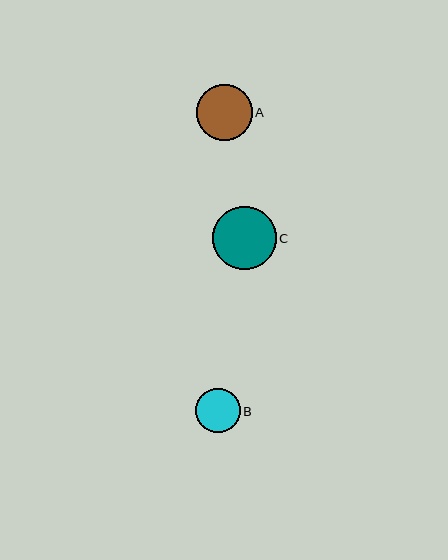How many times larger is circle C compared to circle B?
Circle C is approximately 1.4 times the size of circle B.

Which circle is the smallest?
Circle B is the smallest with a size of approximately 44 pixels.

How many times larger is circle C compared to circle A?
Circle C is approximately 1.1 times the size of circle A.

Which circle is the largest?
Circle C is the largest with a size of approximately 63 pixels.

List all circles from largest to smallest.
From largest to smallest: C, A, B.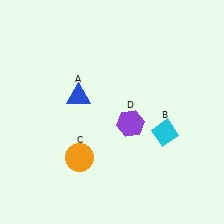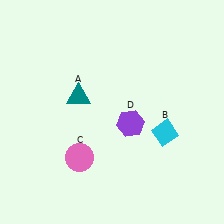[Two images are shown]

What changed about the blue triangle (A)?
In Image 1, A is blue. In Image 2, it changed to teal.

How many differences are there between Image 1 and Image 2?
There are 2 differences between the two images.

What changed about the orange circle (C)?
In Image 1, C is orange. In Image 2, it changed to pink.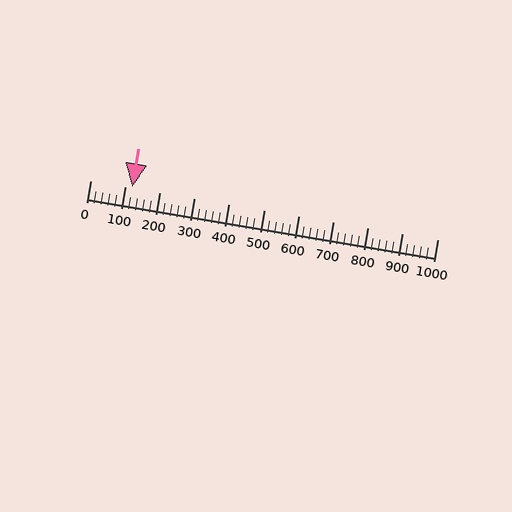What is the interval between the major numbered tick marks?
The major tick marks are spaced 100 units apart.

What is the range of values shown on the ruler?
The ruler shows values from 0 to 1000.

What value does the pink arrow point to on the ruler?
The pink arrow points to approximately 120.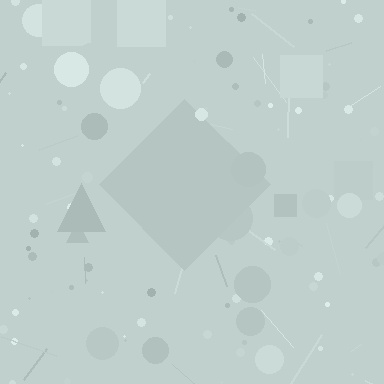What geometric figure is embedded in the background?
A diamond is embedded in the background.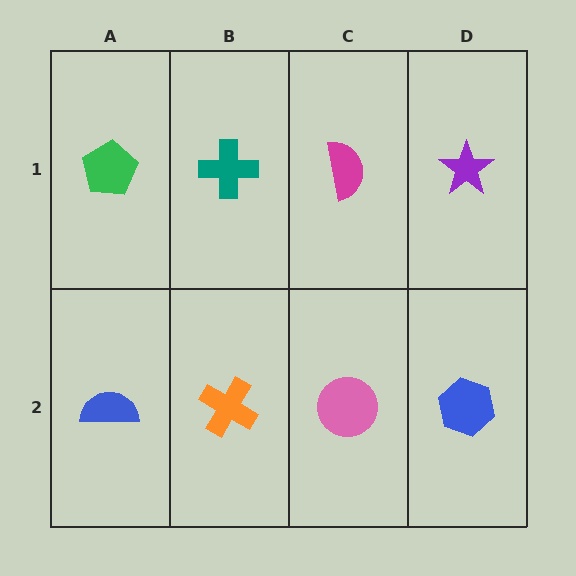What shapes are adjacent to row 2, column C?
A magenta semicircle (row 1, column C), an orange cross (row 2, column B), a blue hexagon (row 2, column D).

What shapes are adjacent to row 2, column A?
A green pentagon (row 1, column A), an orange cross (row 2, column B).